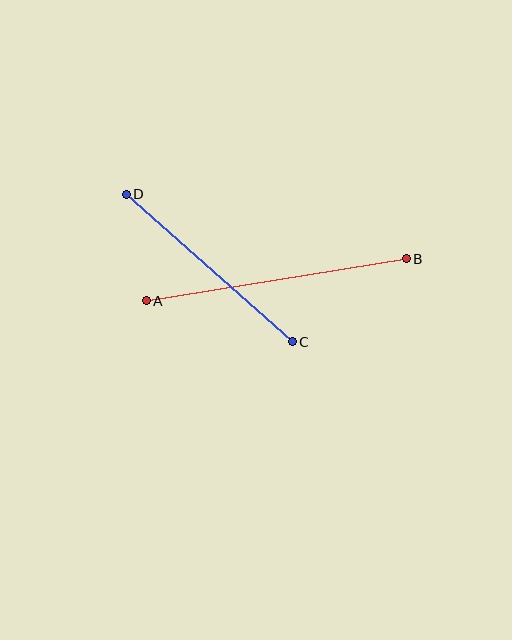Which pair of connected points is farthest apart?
Points A and B are farthest apart.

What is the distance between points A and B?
The distance is approximately 263 pixels.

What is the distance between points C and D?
The distance is approximately 222 pixels.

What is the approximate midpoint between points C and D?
The midpoint is at approximately (209, 268) pixels.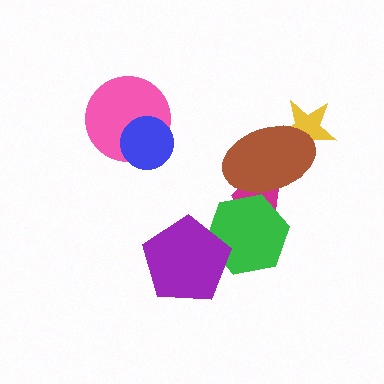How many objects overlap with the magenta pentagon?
2 objects overlap with the magenta pentagon.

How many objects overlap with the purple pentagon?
1 object overlaps with the purple pentagon.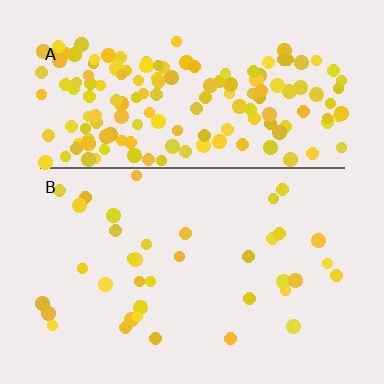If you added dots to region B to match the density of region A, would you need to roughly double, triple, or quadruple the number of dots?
Approximately quadruple.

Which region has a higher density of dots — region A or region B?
A (the top).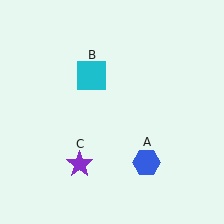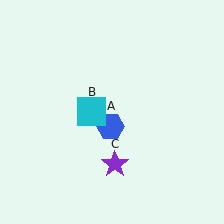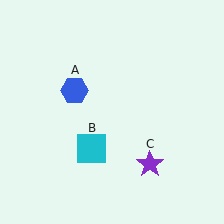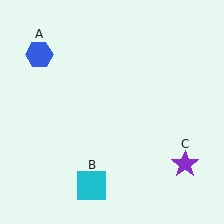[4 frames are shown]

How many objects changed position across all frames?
3 objects changed position: blue hexagon (object A), cyan square (object B), purple star (object C).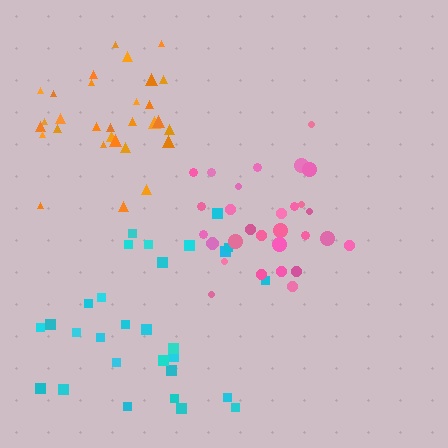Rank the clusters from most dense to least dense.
pink, orange, cyan.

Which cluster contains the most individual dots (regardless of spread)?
Pink (31).